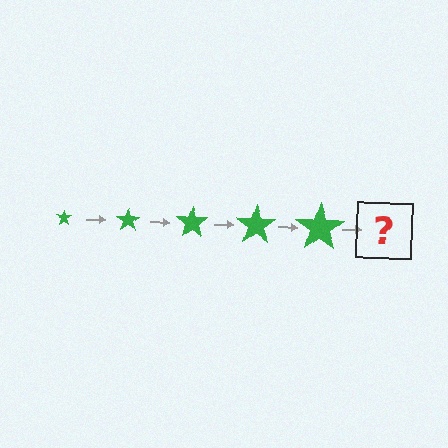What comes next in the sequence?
The next element should be a green star, larger than the previous one.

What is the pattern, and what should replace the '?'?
The pattern is that the star gets progressively larger each step. The '?' should be a green star, larger than the previous one.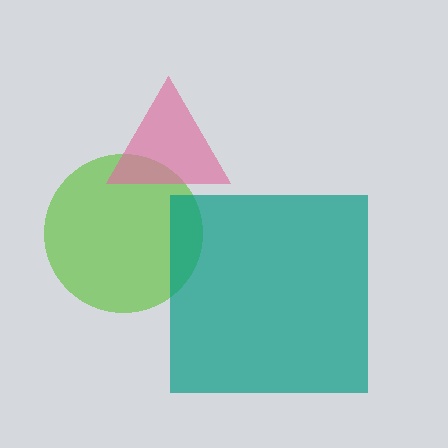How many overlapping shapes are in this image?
There are 3 overlapping shapes in the image.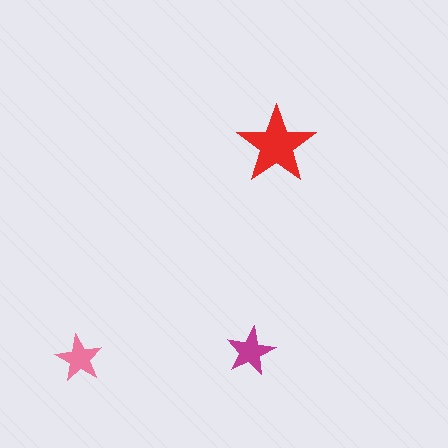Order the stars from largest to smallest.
the red one, the magenta one, the pink one.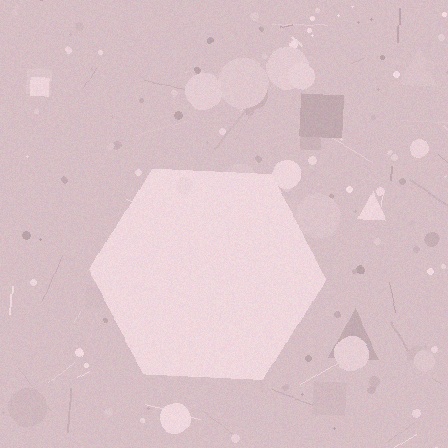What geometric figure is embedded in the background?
A hexagon is embedded in the background.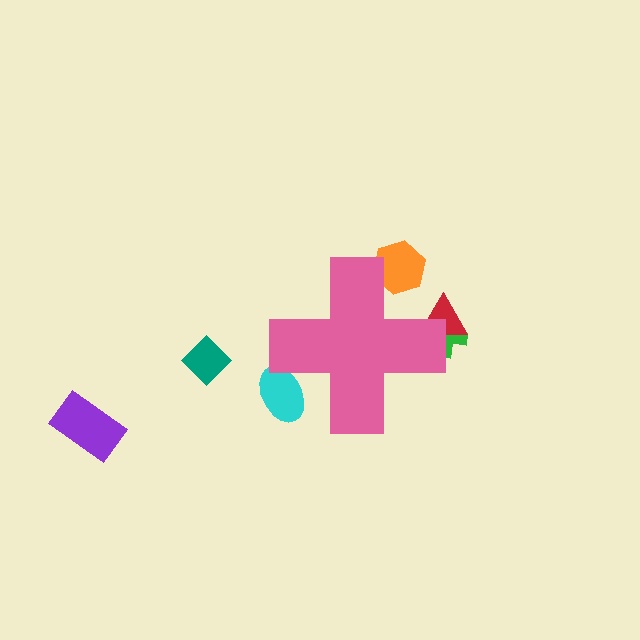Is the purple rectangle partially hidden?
No, the purple rectangle is fully visible.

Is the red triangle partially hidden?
Yes, the red triangle is partially hidden behind the pink cross.